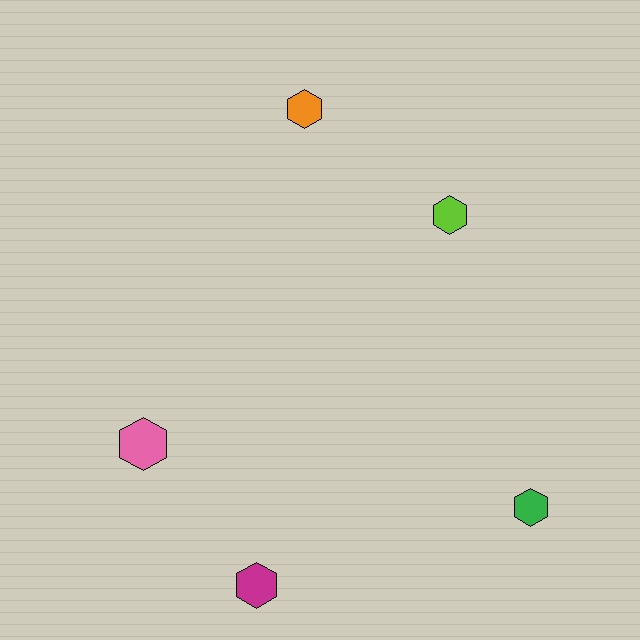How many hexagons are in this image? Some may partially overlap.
There are 5 hexagons.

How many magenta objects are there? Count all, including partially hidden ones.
There is 1 magenta object.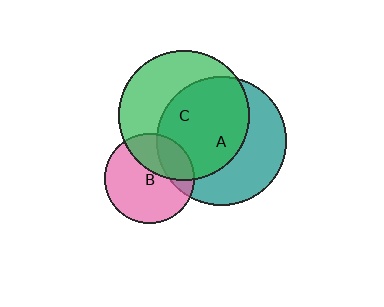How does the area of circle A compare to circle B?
Approximately 2.1 times.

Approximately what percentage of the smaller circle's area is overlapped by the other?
Approximately 20%.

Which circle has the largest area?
Circle C (green).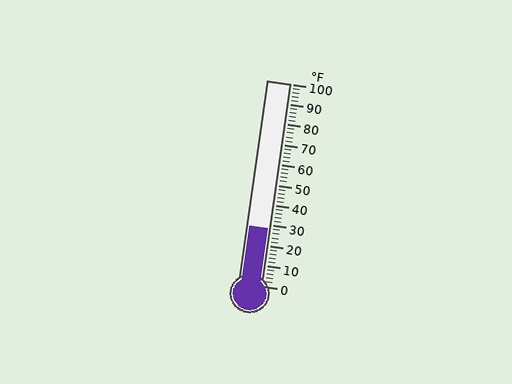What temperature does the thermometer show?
The thermometer shows approximately 28°F.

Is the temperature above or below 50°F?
The temperature is below 50°F.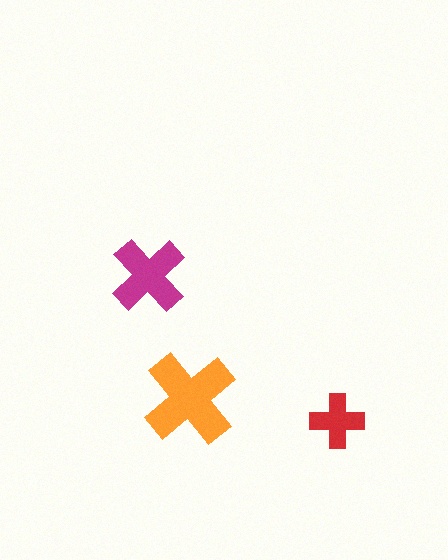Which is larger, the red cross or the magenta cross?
The magenta one.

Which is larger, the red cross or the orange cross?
The orange one.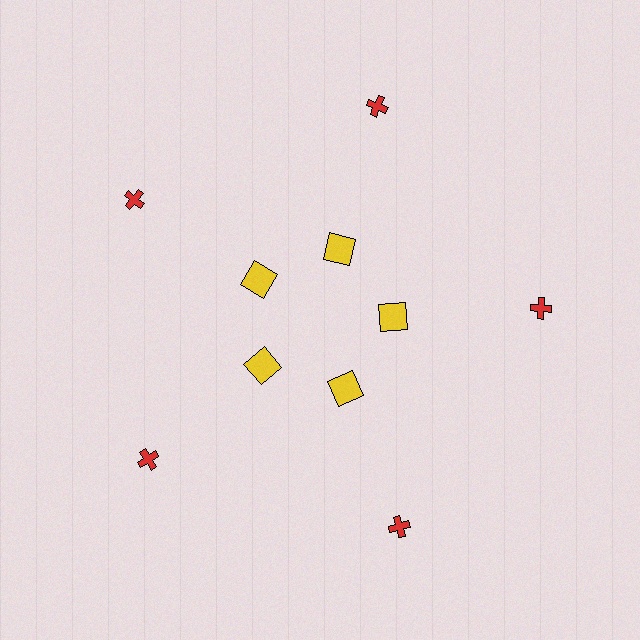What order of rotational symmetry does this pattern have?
This pattern has 5-fold rotational symmetry.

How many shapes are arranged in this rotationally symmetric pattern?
There are 10 shapes, arranged in 5 groups of 2.